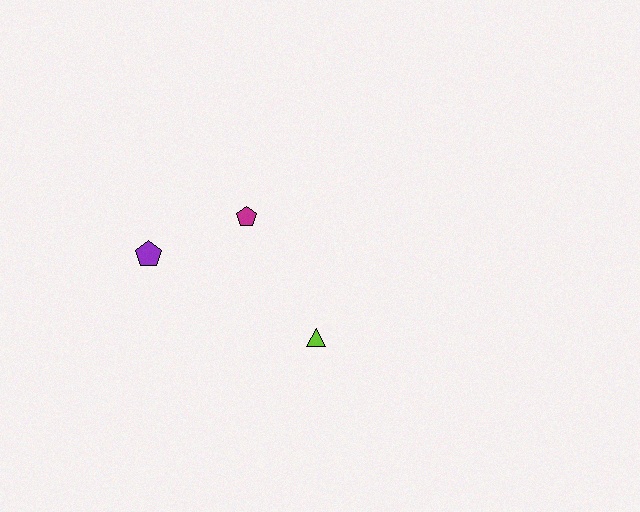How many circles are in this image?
There are no circles.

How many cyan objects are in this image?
There are no cyan objects.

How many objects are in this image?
There are 3 objects.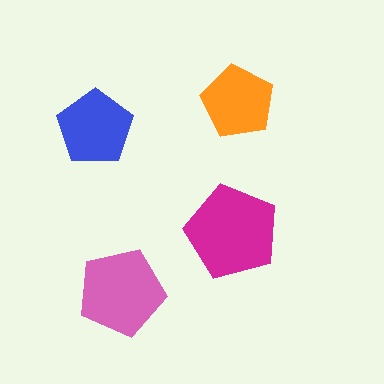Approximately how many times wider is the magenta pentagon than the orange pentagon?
About 1.5 times wider.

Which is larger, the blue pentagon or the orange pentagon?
The blue one.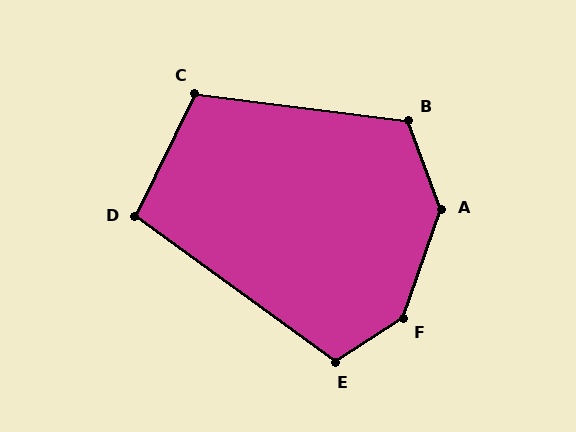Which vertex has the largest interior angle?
F, at approximately 143 degrees.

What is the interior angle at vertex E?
Approximately 111 degrees (obtuse).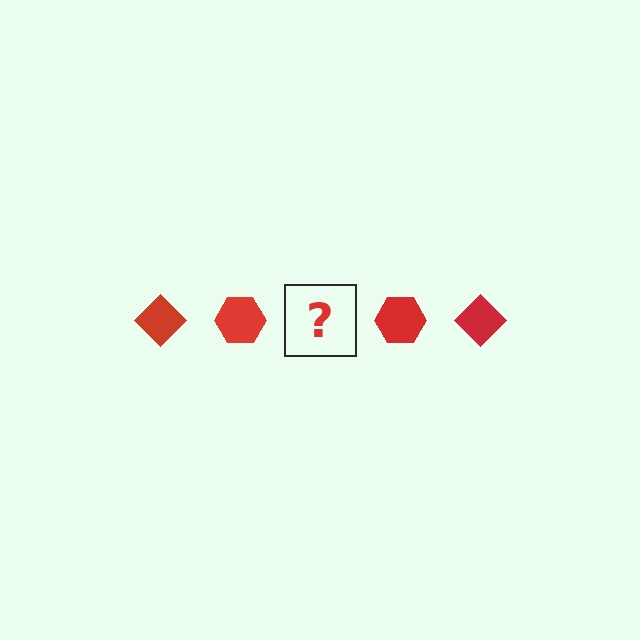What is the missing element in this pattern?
The missing element is a red diamond.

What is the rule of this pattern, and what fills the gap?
The rule is that the pattern cycles through diamond, hexagon shapes in red. The gap should be filled with a red diamond.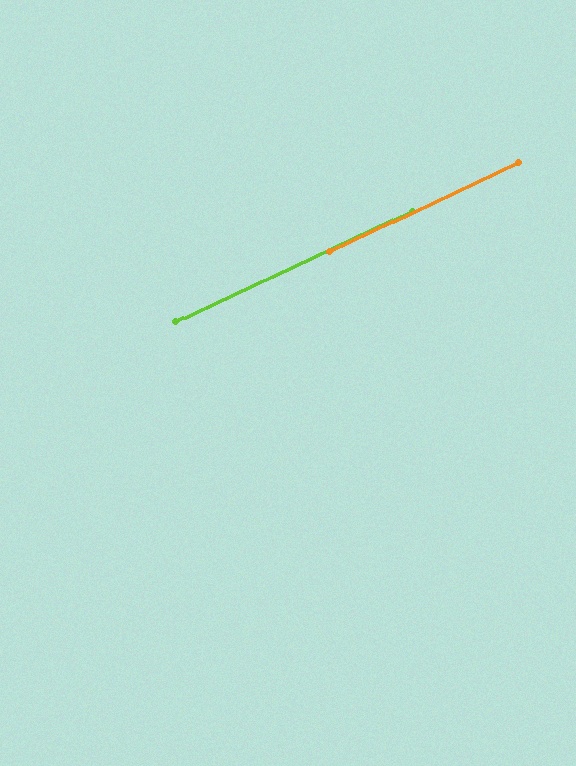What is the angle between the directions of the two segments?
Approximately 0 degrees.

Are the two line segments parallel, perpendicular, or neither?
Parallel — their directions differ by only 0.0°.